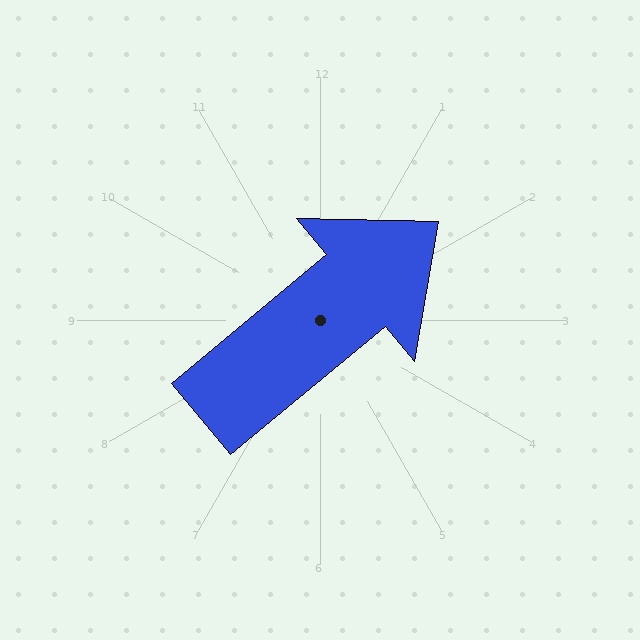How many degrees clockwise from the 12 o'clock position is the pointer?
Approximately 50 degrees.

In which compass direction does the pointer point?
Northeast.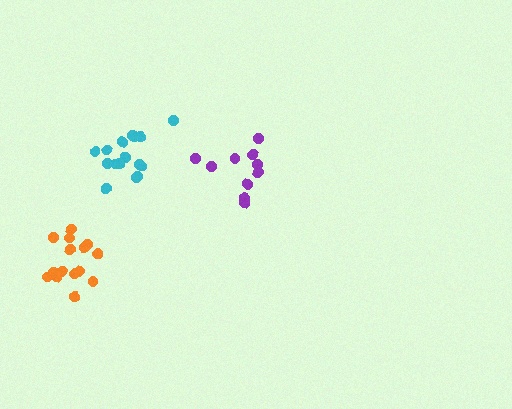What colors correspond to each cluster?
The clusters are colored: orange, cyan, purple.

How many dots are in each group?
Group 1: 15 dots, Group 2: 16 dots, Group 3: 10 dots (41 total).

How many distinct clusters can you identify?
There are 3 distinct clusters.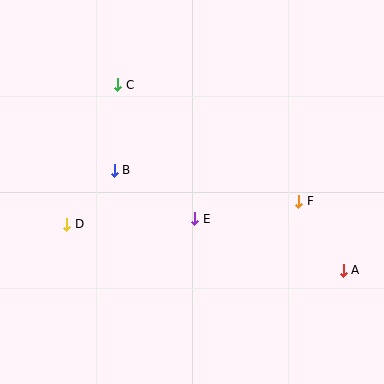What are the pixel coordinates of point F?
Point F is at (299, 201).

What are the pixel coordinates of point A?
Point A is at (343, 270).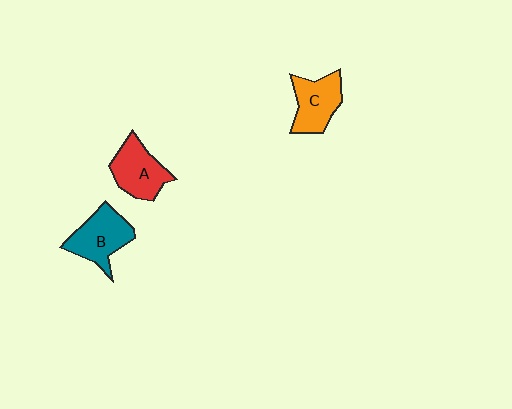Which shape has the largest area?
Shape B (teal).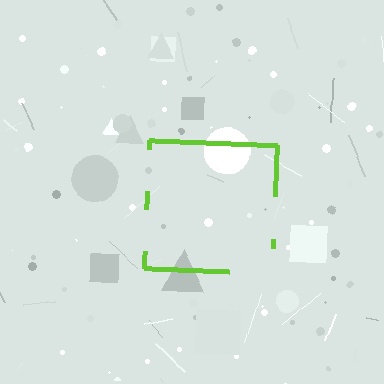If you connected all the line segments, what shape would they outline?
They would outline a square.